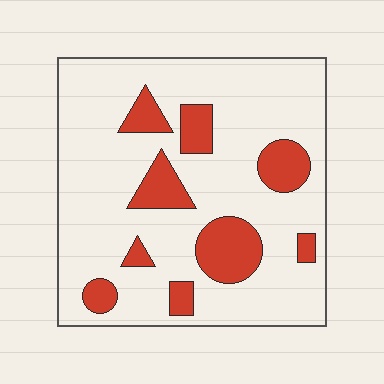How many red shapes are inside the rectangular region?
9.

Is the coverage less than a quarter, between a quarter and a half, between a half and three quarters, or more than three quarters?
Less than a quarter.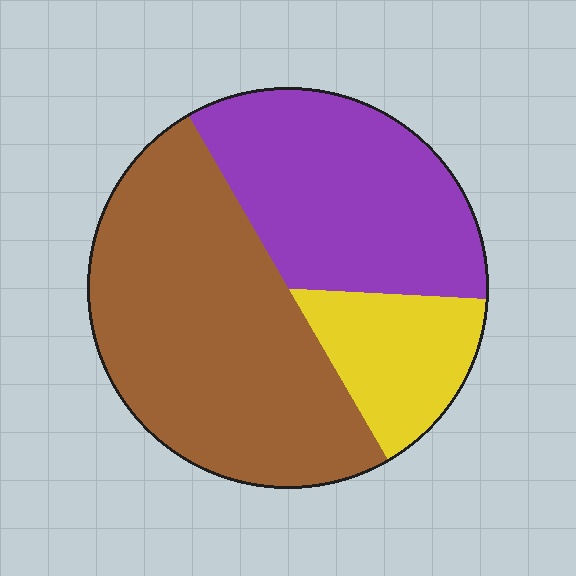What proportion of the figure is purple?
Purple takes up between a third and a half of the figure.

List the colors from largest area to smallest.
From largest to smallest: brown, purple, yellow.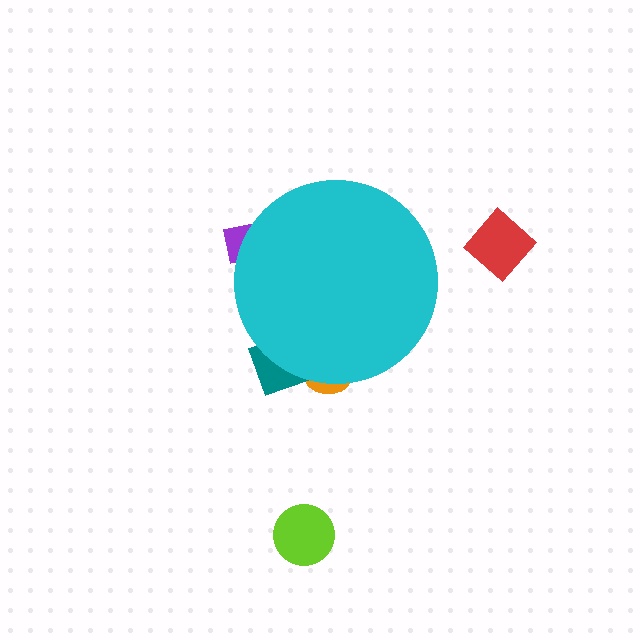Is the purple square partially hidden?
Yes, the purple square is partially hidden behind the cyan circle.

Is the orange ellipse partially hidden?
Yes, the orange ellipse is partially hidden behind the cyan circle.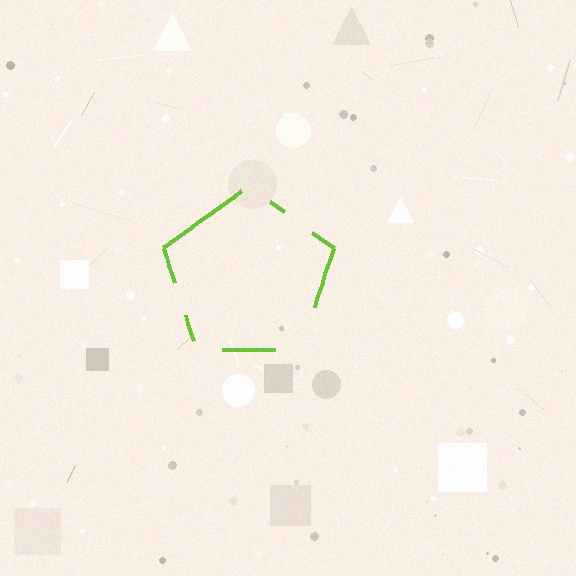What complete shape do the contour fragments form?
The contour fragments form a pentagon.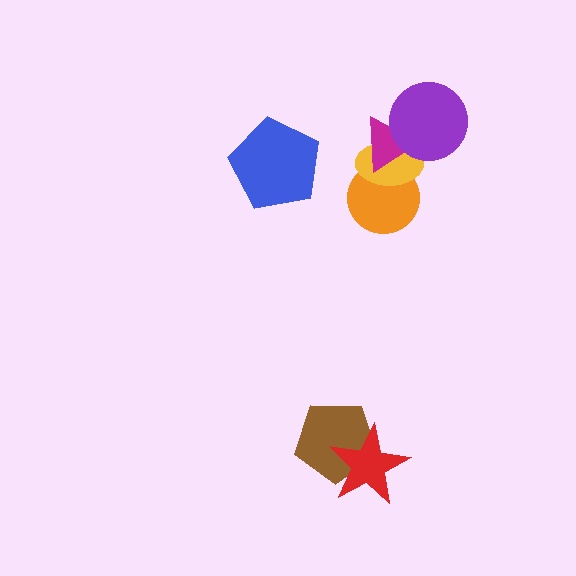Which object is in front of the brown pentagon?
The red star is in front of the brown pentagon.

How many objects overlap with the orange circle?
2 objects overlap with the orange circle.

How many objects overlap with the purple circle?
2 objects overlap with the purple circle.